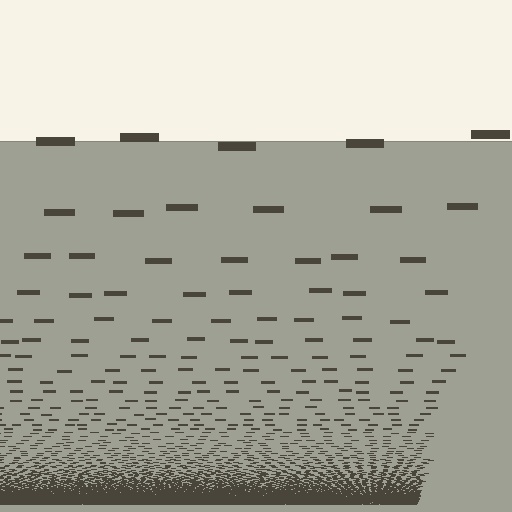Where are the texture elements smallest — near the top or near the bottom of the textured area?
Near the bottom.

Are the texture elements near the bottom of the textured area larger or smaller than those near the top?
Smaller. The gradient is inverted — elements near the bottom are smaller and denser.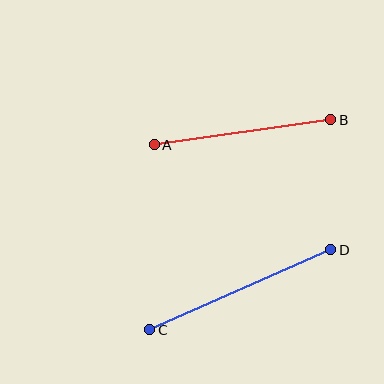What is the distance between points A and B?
The distance is approximately 178 pixels.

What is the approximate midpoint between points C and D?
The midpoint is at approximately (240, 290) pixels.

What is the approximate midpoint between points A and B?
The midpoint is at approximately (243, 132) pixels.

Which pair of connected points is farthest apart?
Points C and D are farthest apart.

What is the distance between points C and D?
The distance is approximately 198 pixels.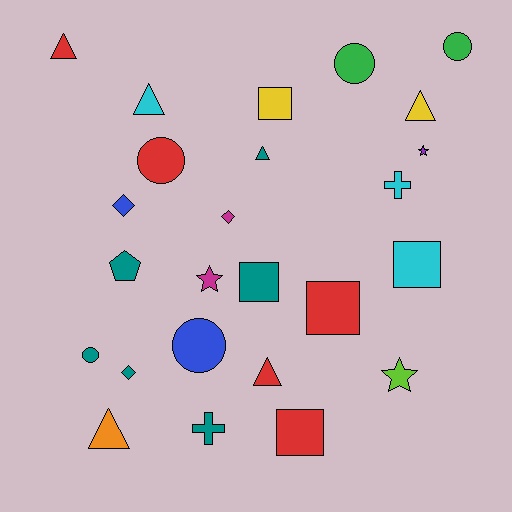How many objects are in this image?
There are 25 objects.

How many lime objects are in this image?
There is 1 lime object.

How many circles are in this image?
There are 5 circles.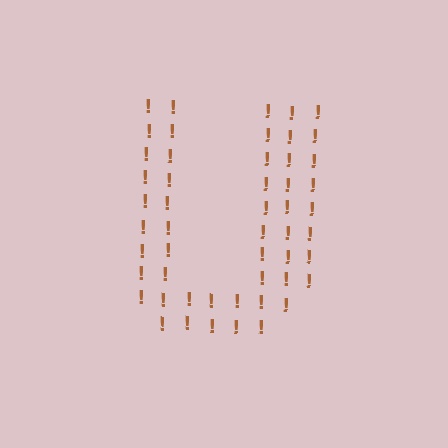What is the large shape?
The large shape is the letter U.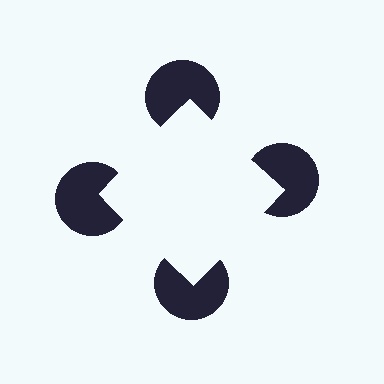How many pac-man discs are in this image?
There are 4 — one at each vertex of the illusory square.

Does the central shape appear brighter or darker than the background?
It typically appears slightly brighter than the background, even though no actual brightness change is drawn.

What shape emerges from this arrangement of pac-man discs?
An illusory square — its edges are inferred from the aligned wedge cuts in the pac-man discs, not physically drawn.